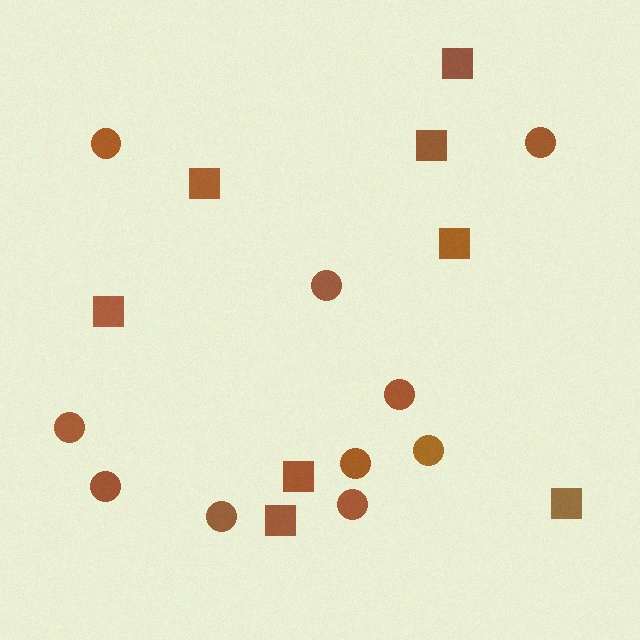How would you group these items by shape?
There are 2 groups: one group of squares (8) and one group of circles (10).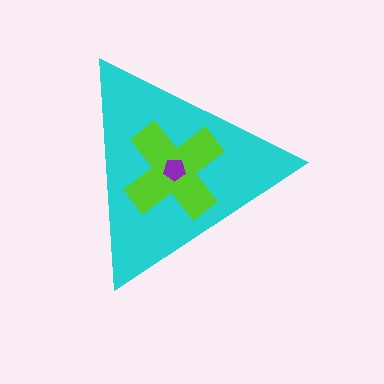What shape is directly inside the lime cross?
The purple pentagon.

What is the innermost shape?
The purple pentagon.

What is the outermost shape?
The cyan triangle.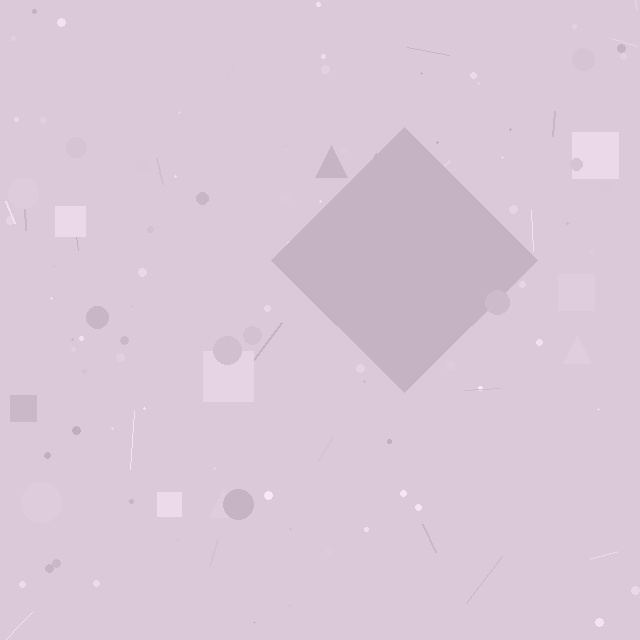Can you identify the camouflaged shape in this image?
The camouflaged shape is a diamond.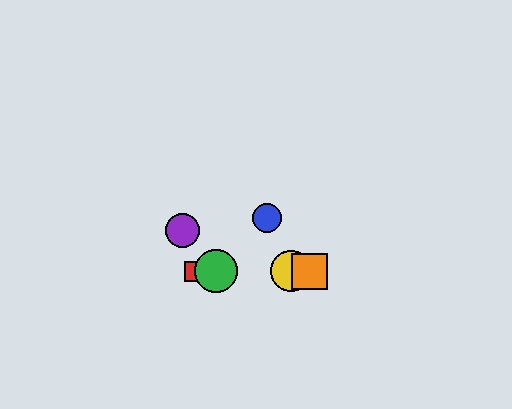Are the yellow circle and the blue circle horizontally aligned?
No, the yellow circle is at y≈271 and the blue circle is at y≈218.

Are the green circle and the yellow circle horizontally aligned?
Yes, both are at y≈271.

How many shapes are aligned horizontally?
4 shapes (the red square, the green circle, the yellow circle, the orange square) are aligned horizontally.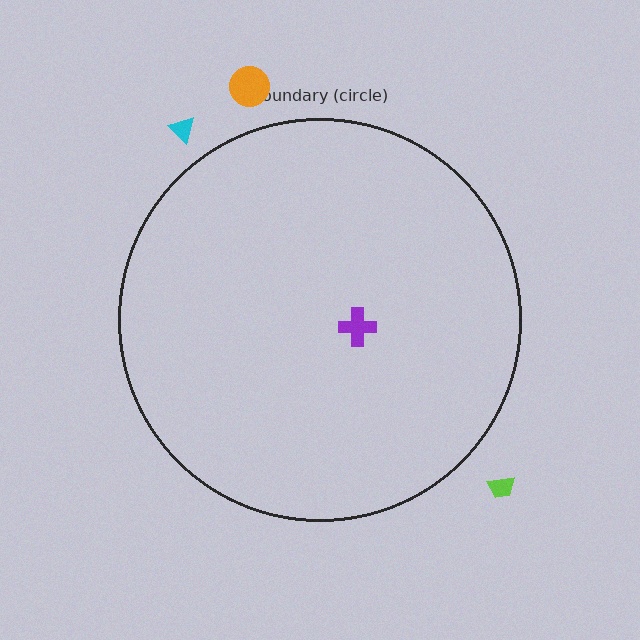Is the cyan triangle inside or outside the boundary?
Outside.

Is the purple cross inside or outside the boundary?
Inside.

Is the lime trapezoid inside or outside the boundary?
Outside.